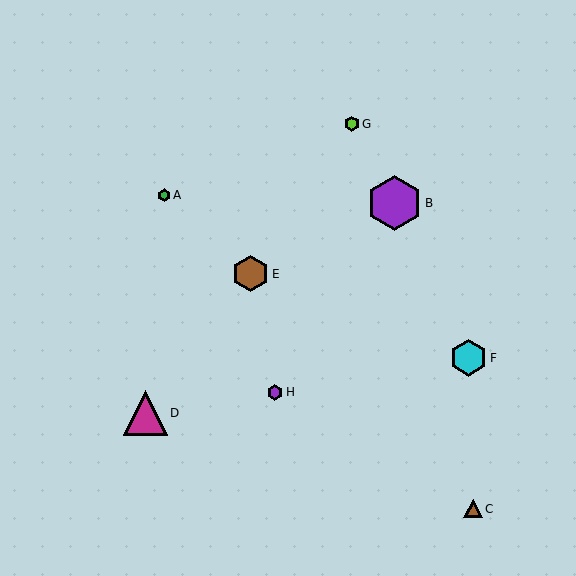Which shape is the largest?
The purple hexagon (labeled B) is the largest.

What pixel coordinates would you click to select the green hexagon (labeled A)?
Click at (164, 195) to select the green hexagon A.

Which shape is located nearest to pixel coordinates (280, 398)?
The purple hexagon (labeled H) at (275, 392) is nearest to that location.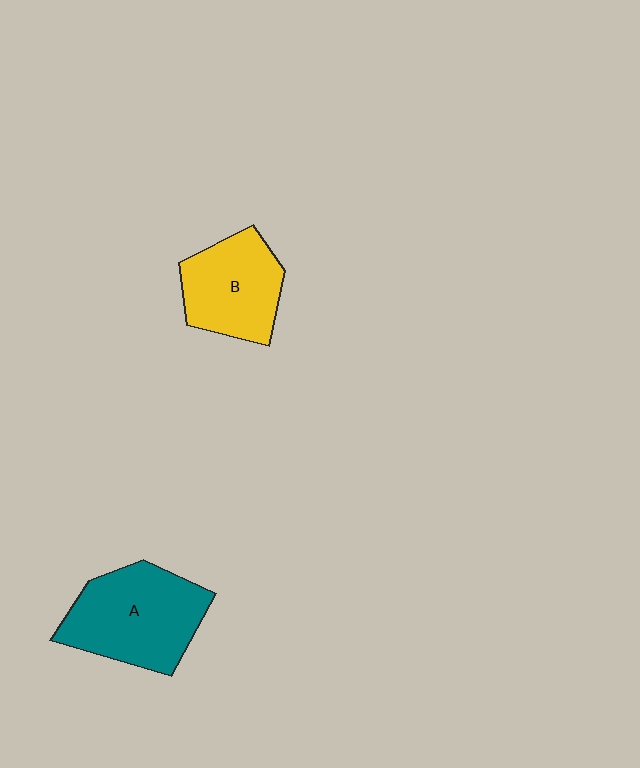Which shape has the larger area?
Shape A (teal).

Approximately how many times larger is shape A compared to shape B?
Approximately 1.3 times.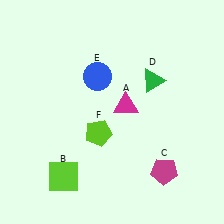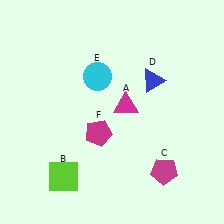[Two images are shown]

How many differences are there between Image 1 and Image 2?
There are 3 differences between the two images.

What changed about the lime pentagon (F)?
In Image 1, F is lime. In Image 2, it changed to magenta.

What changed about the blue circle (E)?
In Image 1, E is blue. In Image 2, it changed to cyan.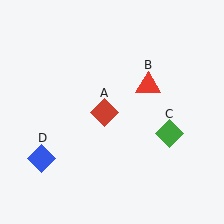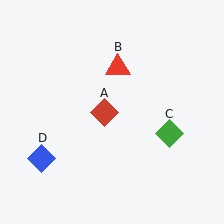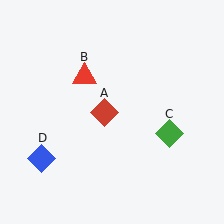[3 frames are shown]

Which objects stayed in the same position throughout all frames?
Red diamond (object A) and green diamond (object C) and blue diamond (object D) remained stationary.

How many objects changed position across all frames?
1 object changed position: red triangle (object B).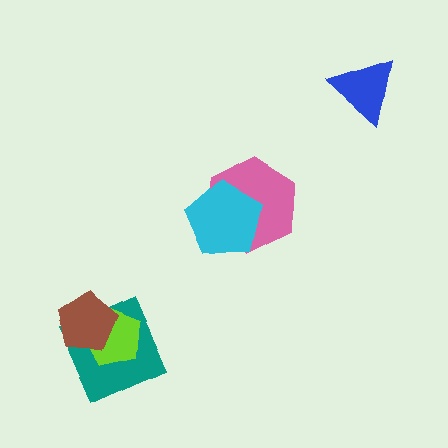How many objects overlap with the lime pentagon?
2 objects overlap with the lime pentagon.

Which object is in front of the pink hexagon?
The cyan pentagon is in front of the pink hexagon.